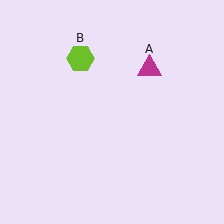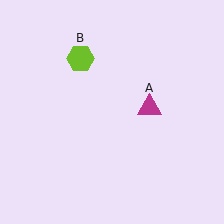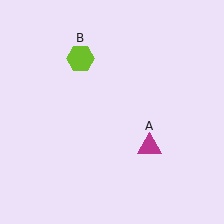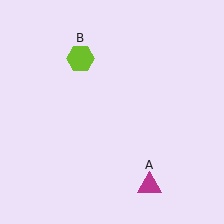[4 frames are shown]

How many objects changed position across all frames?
1 object changed position: magenta triangle (object A).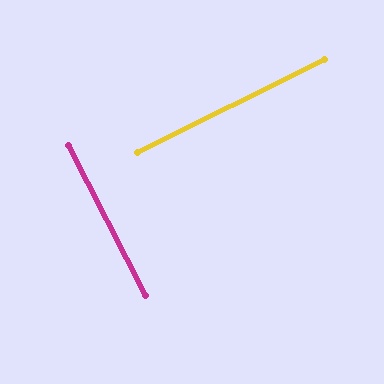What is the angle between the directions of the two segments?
Approximately 89 degrees.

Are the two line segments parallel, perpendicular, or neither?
Perpendicular — they meet at approximately 89°.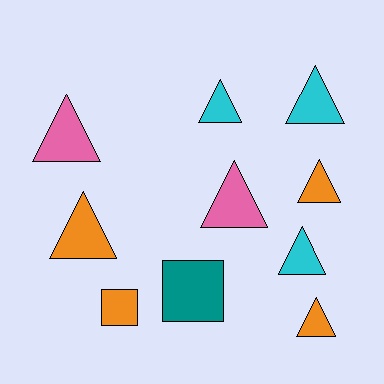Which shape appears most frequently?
Triangle, with 8 objects.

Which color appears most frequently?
Orange, with 4 objects.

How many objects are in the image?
There are 10 objects.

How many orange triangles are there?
There are 3 orange triangles.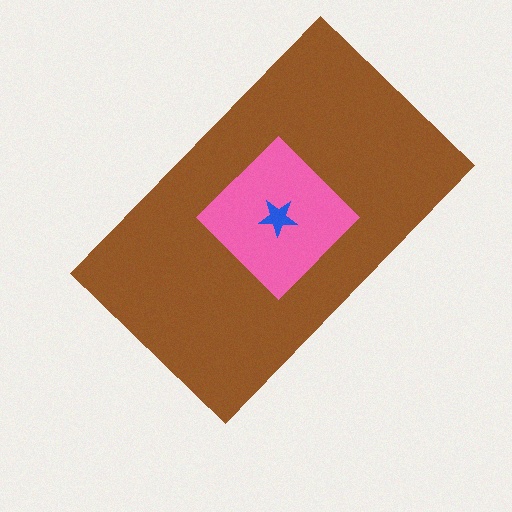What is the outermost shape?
The brown rectangle.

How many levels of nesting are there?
3.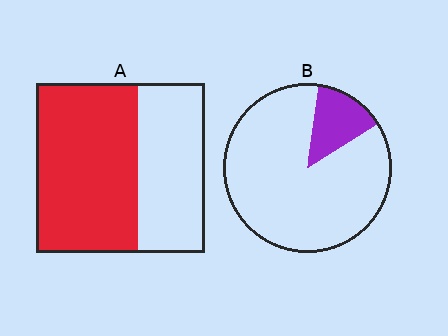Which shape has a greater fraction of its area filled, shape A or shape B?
Shape A.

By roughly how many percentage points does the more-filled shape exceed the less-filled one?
By roughly 45 percentage points (A over B).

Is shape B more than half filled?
No.